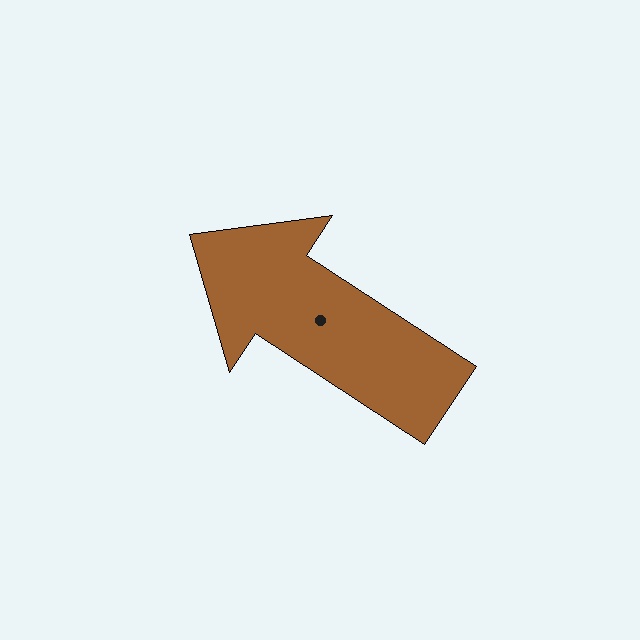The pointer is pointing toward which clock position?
Roughly 10 o'clock.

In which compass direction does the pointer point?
Northwest.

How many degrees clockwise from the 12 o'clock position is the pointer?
Approximately 303 degrees.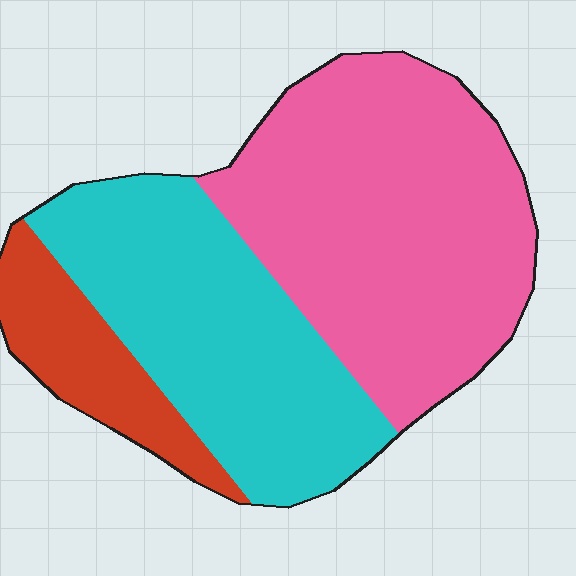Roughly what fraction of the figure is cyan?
Cyan takes up between a third and a half of the figure.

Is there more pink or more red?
Pink.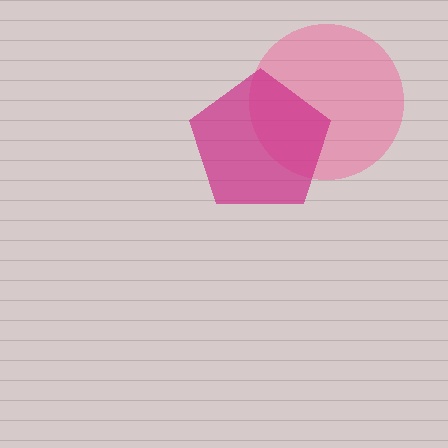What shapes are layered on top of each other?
The layered shapes are: a pink circle, a magenta pentagon.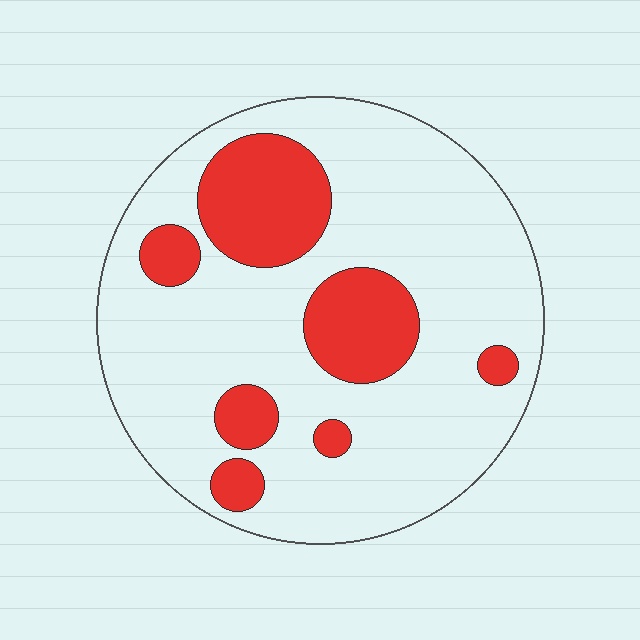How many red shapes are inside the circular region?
7.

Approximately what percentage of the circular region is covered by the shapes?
Approximately 25%.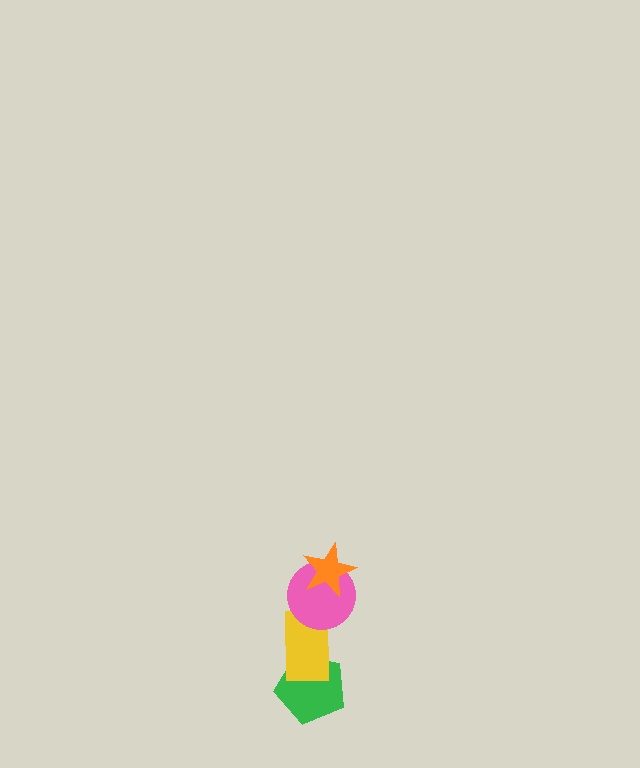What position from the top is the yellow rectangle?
The yellow rectangle is 3rd from the top.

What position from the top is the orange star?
The orange star is 1st from the top.